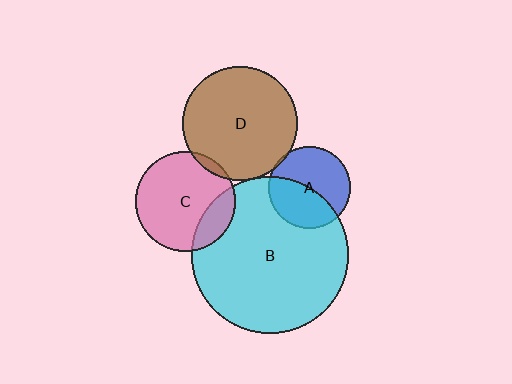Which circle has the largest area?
Circle B (cyan).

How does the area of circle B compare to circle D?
Approximately 1.9 times.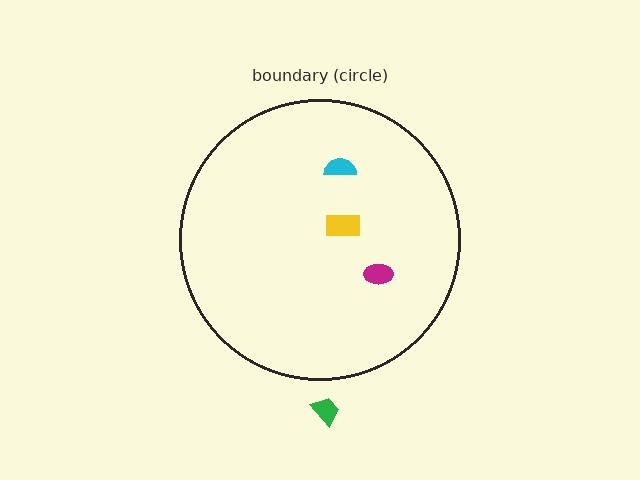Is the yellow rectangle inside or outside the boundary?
Inside.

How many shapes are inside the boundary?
3 inside, 1 outside.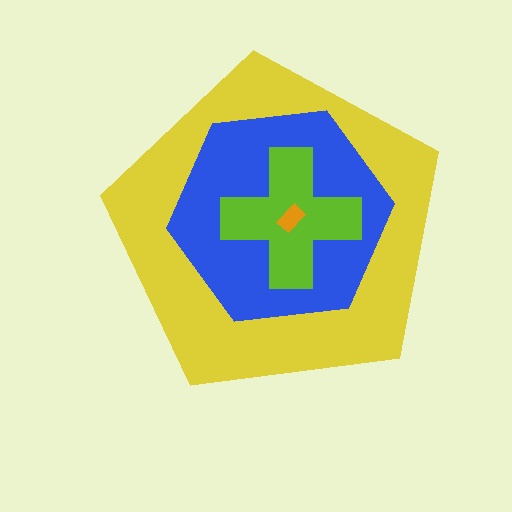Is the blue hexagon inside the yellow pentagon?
Yes.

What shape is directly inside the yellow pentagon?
The blue hexagon.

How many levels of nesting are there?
4.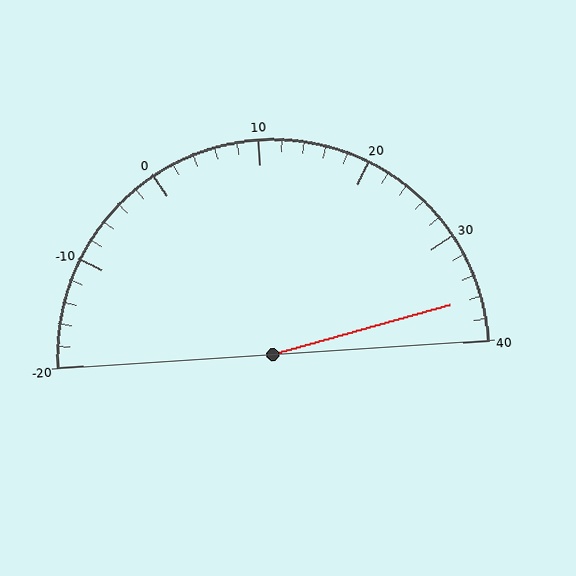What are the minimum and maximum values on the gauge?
The gauge ranges from -20 to 40.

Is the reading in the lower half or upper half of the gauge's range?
The reading is in the upper half of the range (-20 to 40).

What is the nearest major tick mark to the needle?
The nearest major tick mark is 40.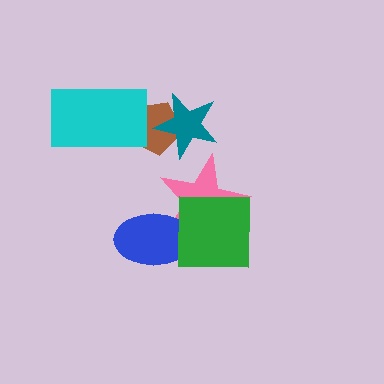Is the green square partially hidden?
No, no other shape covers it.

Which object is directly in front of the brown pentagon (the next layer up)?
The teal star is directly in front of the brown pentagon.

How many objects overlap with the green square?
2 objects overlap with the green square.